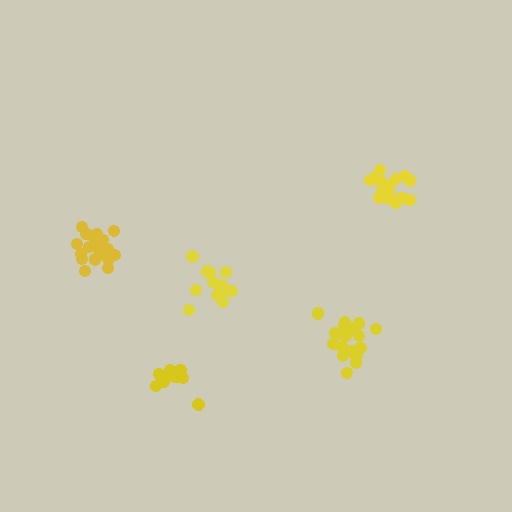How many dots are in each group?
Group 1: 18 dots, Group 2: 13 dots, Group 3: 18 dots, Group 4: 17 dots, Group 5: 14 dots (80 total).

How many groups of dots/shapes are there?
There are 5 groups.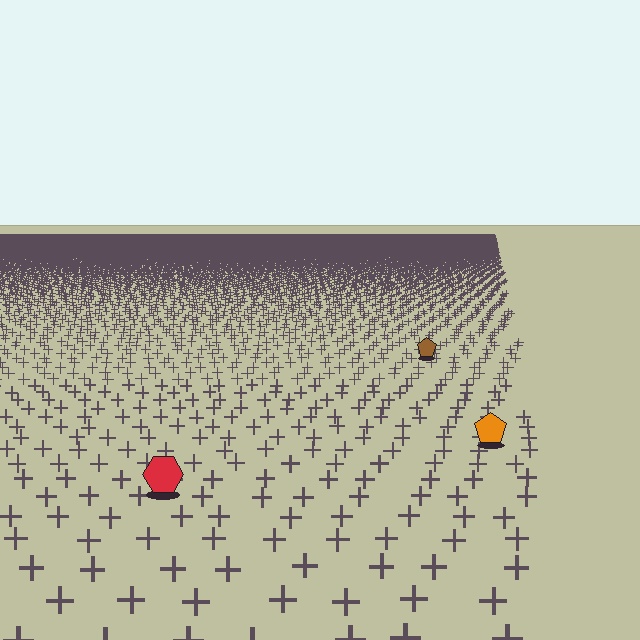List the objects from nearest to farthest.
From nearest to farthest: the red hexagon, the orange pentagon, the brown pentagon.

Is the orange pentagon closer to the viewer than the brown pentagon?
Yes. The orange pentagon is closer — you can tell from the texture gradient: the ground texture is coarser near it.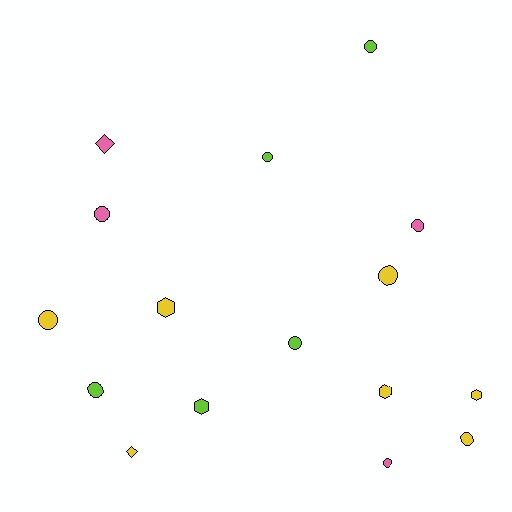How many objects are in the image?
There are 16 objects.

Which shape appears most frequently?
Circle, with 10 objects.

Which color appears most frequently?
Yellow, with 7 objects.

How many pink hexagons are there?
There are no pink hexagons.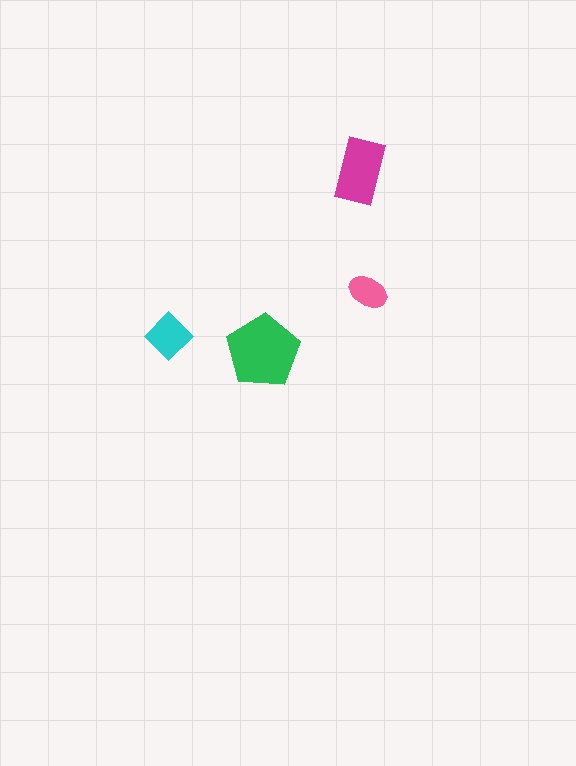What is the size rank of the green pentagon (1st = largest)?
1st.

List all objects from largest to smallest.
The green pentagon, the magenta rectangle, the cyan diamond, the pink ellipse.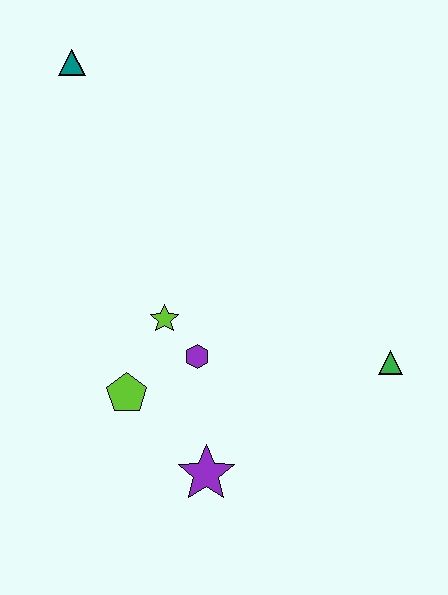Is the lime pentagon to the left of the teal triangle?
No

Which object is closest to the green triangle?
The purple hexagon is closest to the green triangle.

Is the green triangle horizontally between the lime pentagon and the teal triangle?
No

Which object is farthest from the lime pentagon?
The teal triangle is farthest from the lime pentagon.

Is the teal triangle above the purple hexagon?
Yes